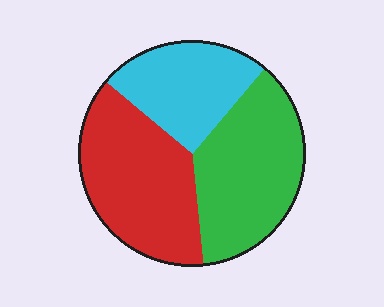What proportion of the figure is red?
Red covers 38% of the figure.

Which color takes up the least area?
Cyan, at roughly 25%.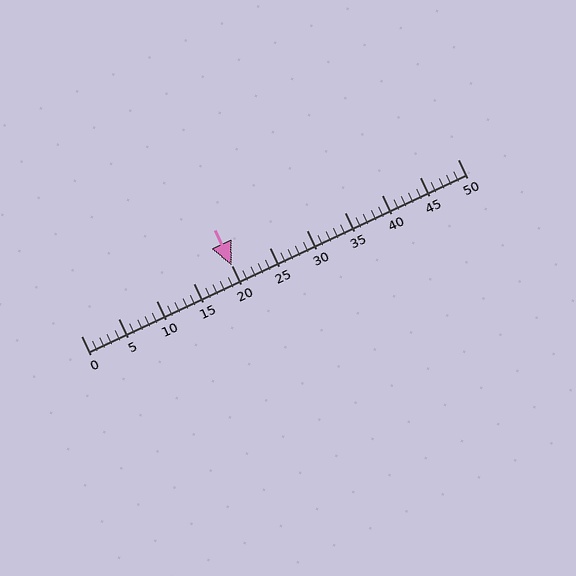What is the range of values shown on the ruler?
The ruler shows values from 0 to 50.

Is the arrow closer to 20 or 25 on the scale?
The arrow is closer to 20.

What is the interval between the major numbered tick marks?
The major tick marks are spaced 5 units apart.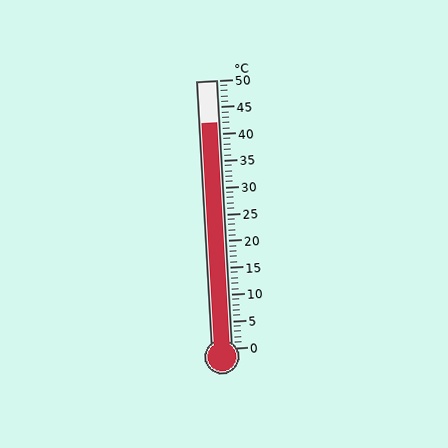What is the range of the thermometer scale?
The thermometer scale ranges from 0°C to 50°C.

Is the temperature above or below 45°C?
The temperature is below 45°C.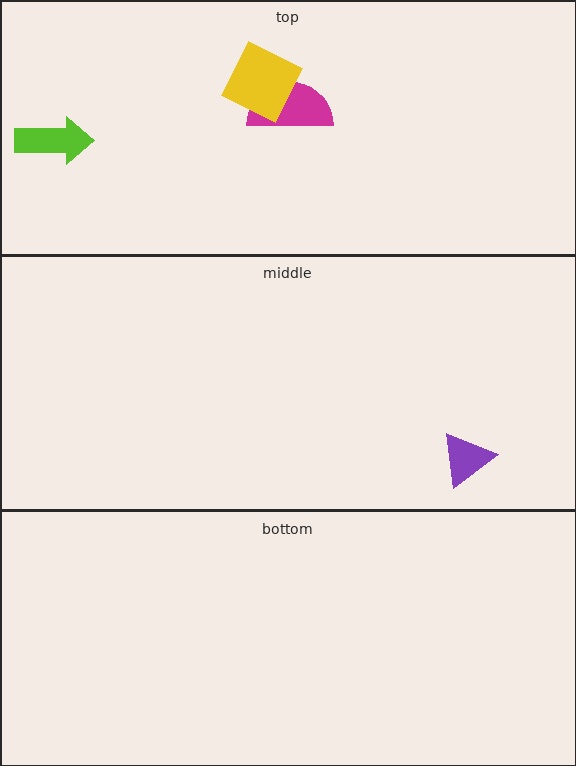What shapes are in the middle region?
The purple triangle.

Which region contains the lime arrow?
The top region.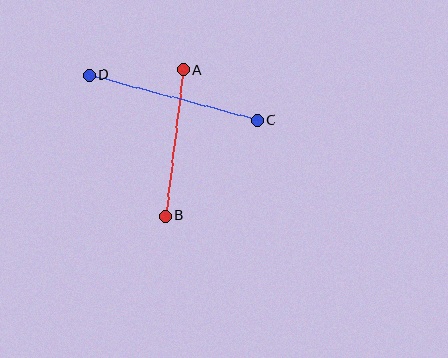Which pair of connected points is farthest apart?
Points C and D are farthest apart.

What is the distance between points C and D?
The distance is approximately 175 pixels.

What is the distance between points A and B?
The distance is approximately 147 pixels.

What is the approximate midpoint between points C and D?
The midpoint is at approximately (174, 98) pixels.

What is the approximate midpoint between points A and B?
The midpoint is at approximately (174, 143) pixels.